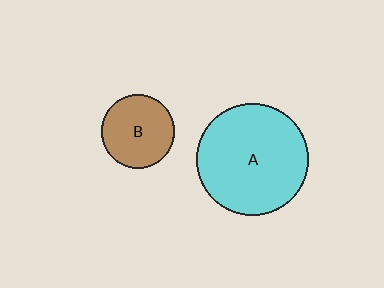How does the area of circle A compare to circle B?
Approximately 2.3 times.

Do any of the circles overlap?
No, none of the circles overlap.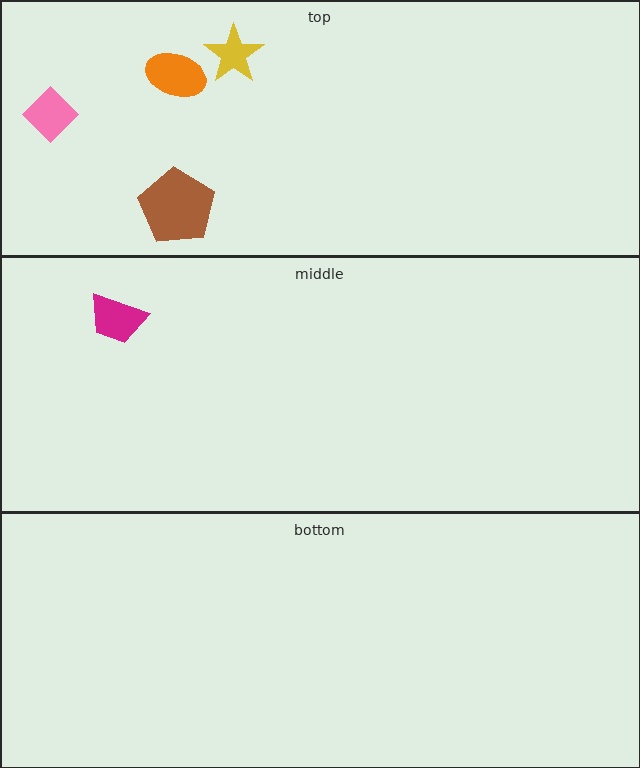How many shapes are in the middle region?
1.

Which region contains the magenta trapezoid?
The middle region.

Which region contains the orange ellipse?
The top region.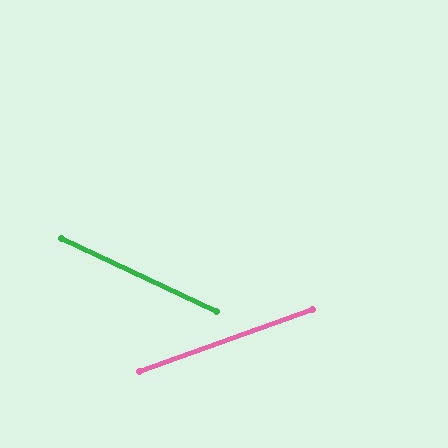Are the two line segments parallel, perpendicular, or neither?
Neither parallel nor perpendicular — they differ by about 45°.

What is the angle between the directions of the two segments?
Approximately 45 degrees.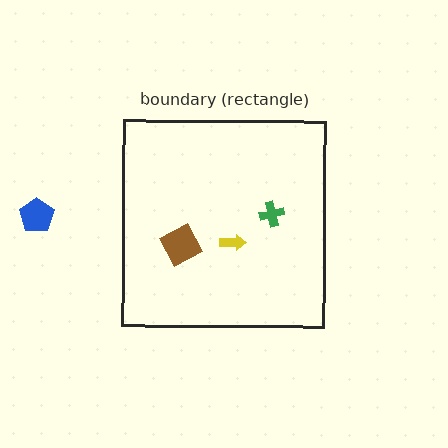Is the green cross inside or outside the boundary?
Inside.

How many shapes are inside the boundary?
3 inside, 1 outside.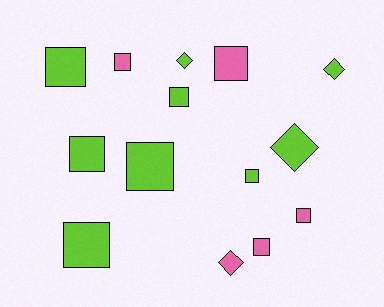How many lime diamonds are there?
There are 3 lime diamonds.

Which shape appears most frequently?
Square, with 10 objects.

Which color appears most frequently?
Lime, with 9 objects.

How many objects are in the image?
There are 14 objects.